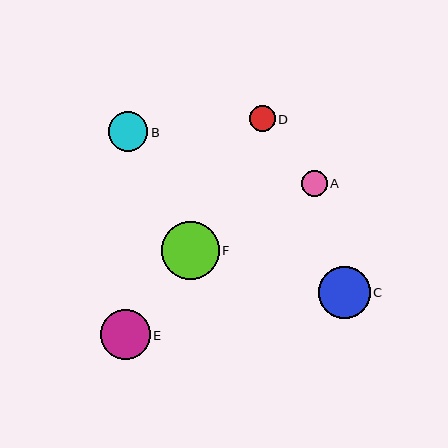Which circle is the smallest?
Circle D is the smallest with a size of approximately 26 pixels.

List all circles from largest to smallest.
From largest to smallest: F, C, E, B, A, D.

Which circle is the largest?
Circle F is the largest with a size of approximately 58 pixels.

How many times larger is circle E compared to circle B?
Circle E is approximately 1.3 times the size of circle B.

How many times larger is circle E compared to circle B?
Circle E is approximately 1.3 times the size of circle B.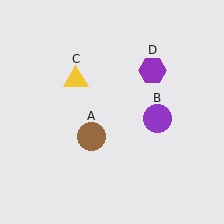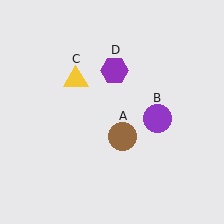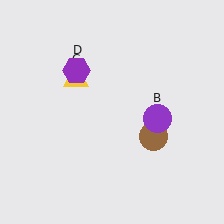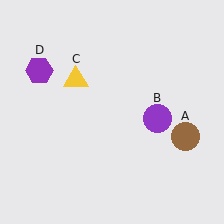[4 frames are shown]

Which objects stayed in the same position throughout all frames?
Purple circle (object B) and yellow triangle (object C) remained stationary.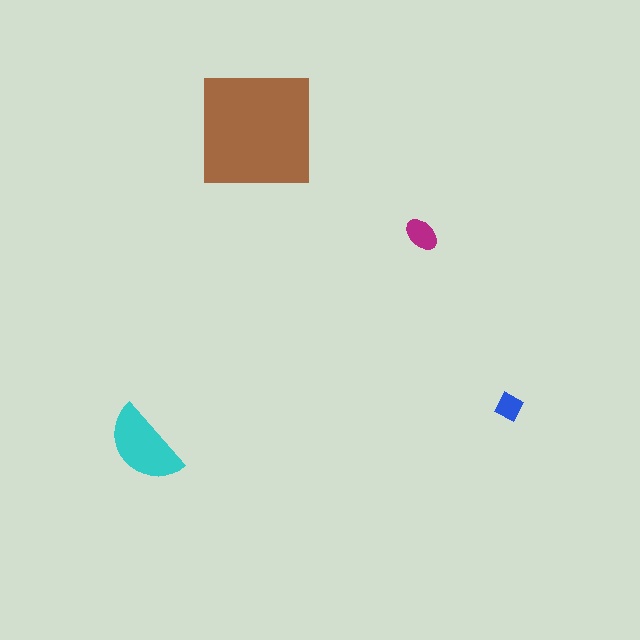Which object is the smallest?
The blue diamond.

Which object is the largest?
The brown square.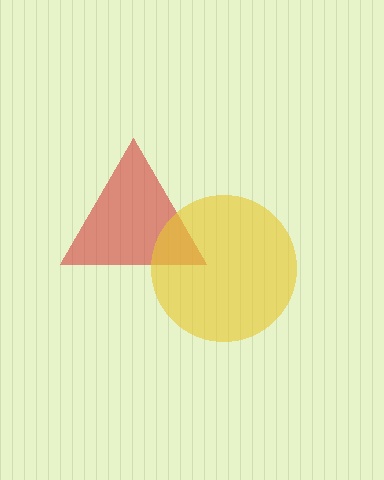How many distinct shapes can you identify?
There are 2 distinct shapes: a red triangle, a yellow circle.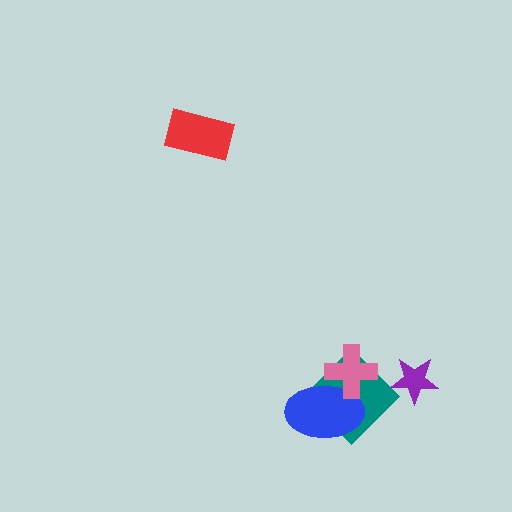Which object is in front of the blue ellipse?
The pink cross is in front of the blue ellipse.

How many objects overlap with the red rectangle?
0 objects overlap with the red rectangle.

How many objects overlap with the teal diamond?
3 objects overlap with the teal diamond.